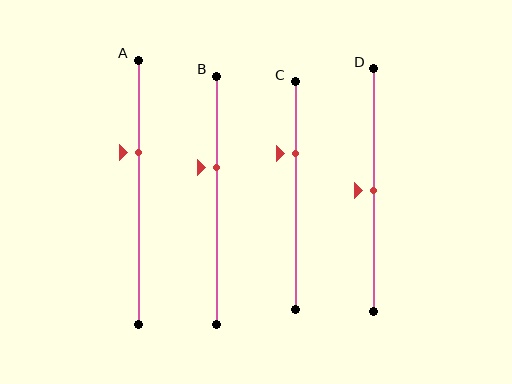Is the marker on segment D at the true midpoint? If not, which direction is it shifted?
Yes, the marker on segment D is at the true midpoint.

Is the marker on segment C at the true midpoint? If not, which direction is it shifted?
No, the marker on segment C is shifted upward by about 19% of the segment length.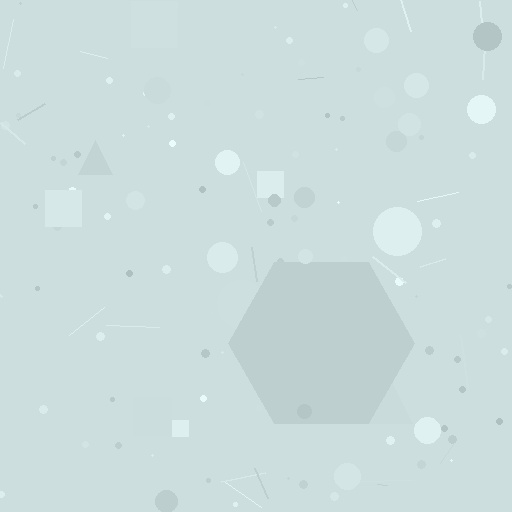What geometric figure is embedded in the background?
A hexagon is embedded in the background.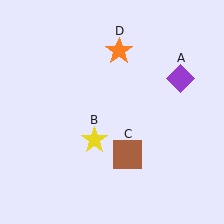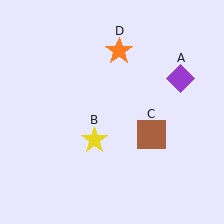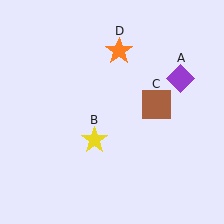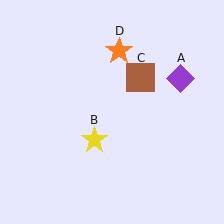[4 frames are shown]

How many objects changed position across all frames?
1 object changed position: brown square (object C).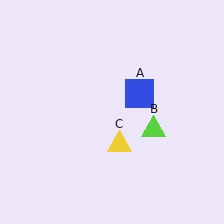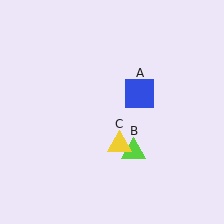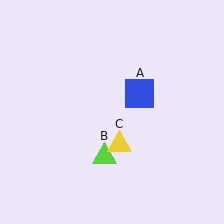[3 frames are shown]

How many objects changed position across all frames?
1 object changed position: lime triangle (object B).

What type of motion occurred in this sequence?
The lime triangle (object B) rotated clockwise around the center of the scene.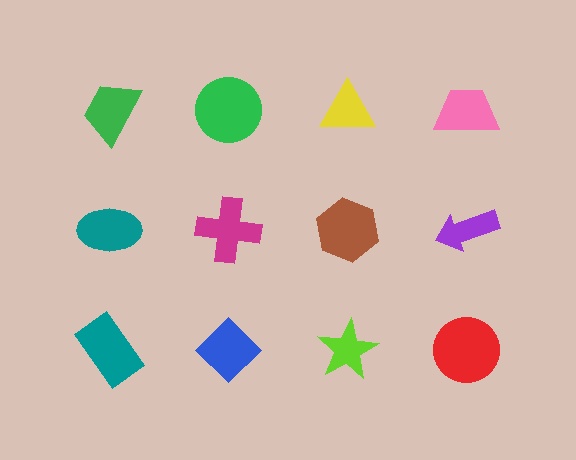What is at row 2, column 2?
A magenta cross.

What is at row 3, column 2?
A blue diamond.